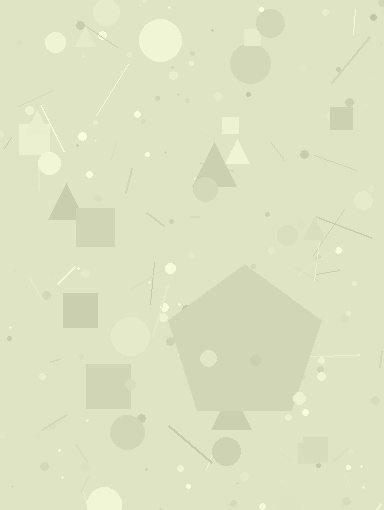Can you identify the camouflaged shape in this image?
The camouflaged shape is a pentagon.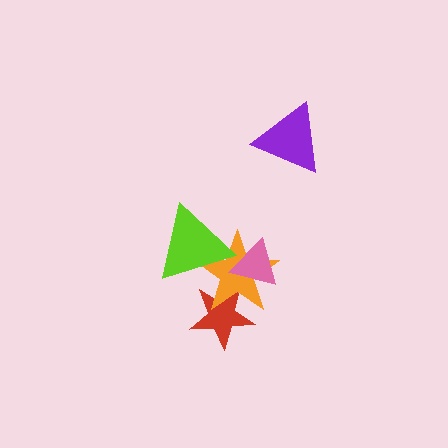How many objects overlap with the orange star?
3 objects overlap with the orange star.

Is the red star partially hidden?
Yes, it is partially covered by another shape.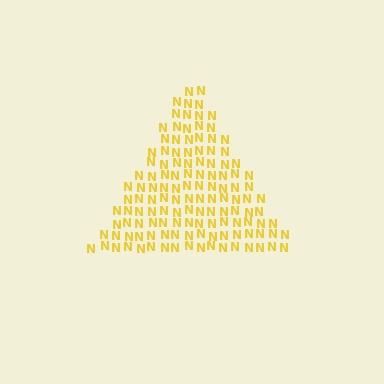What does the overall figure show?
The overall figure shows a triangle.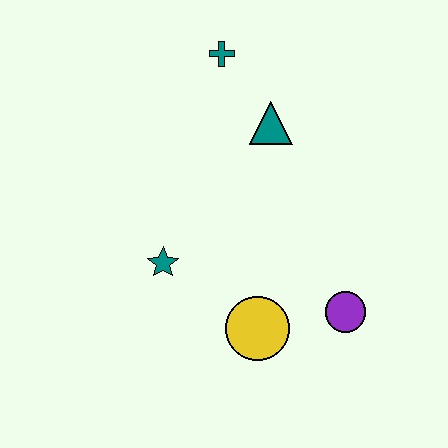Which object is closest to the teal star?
The yellow circle is closest to the teal star.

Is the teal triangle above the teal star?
Yes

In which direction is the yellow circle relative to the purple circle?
The yellow circle is to the left of the purple circle.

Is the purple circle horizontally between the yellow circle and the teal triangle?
No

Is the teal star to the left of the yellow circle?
Yes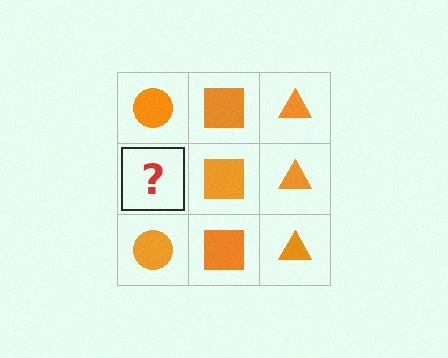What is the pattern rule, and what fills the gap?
The rule is that each column has a consistent shape. The gap should be filled with an orange circle.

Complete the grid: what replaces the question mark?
The question mark should be replaced with an orange circle.